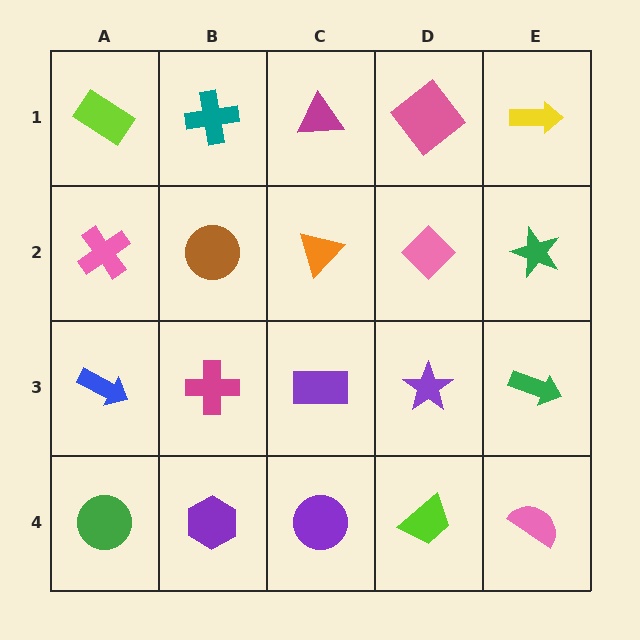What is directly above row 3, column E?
A green star.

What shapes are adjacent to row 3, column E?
A green star (row 2, column E), a pink semicircle (row 4, column E), a purple star (row 3, column D).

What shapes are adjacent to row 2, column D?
A pink diamond (row 1, column D), a purple star (row 3, column D), an orange triangle (row 2, column C), a green star (row 2, column E).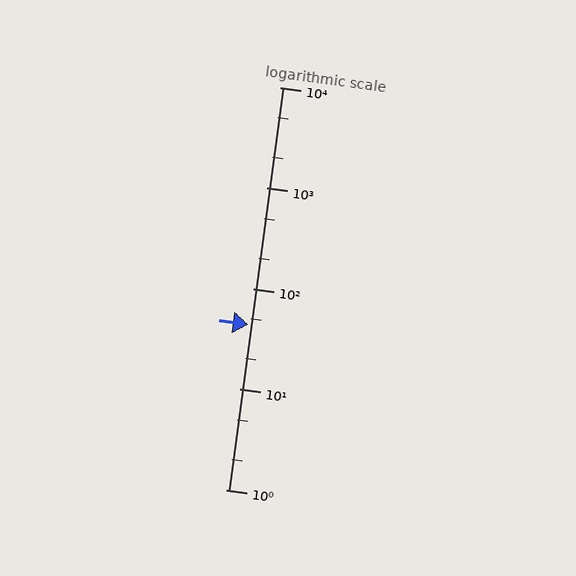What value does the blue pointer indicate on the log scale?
The pointer indicates approximately 44.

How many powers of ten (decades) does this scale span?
The scale spans 4 decades, from 1 to 10000.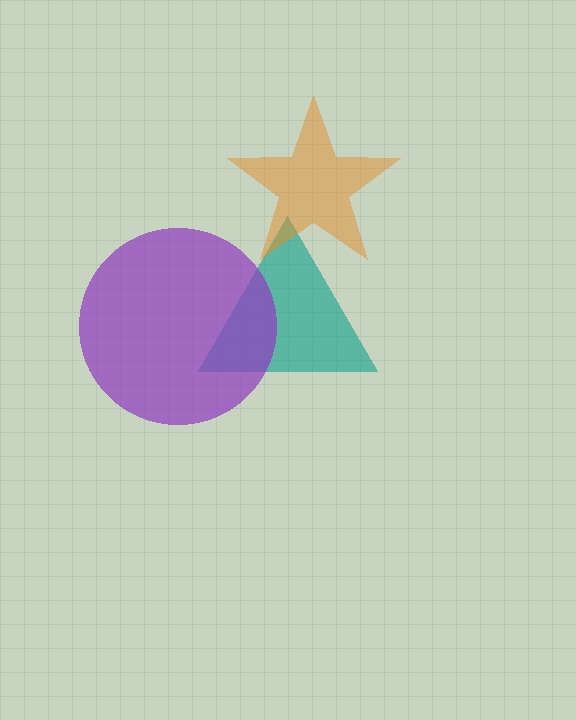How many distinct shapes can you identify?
There are 3 distinct shapes: a teal triangle, a purple circle, an orange star.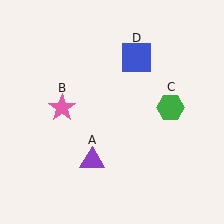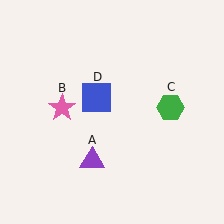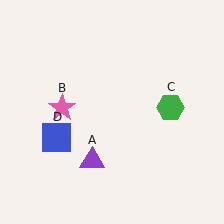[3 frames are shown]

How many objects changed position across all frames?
1 object changed position: blue square (object D).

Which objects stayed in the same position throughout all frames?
Purple triangle (object A) and pink star (object B) and green hexagon (object C) remained stationary.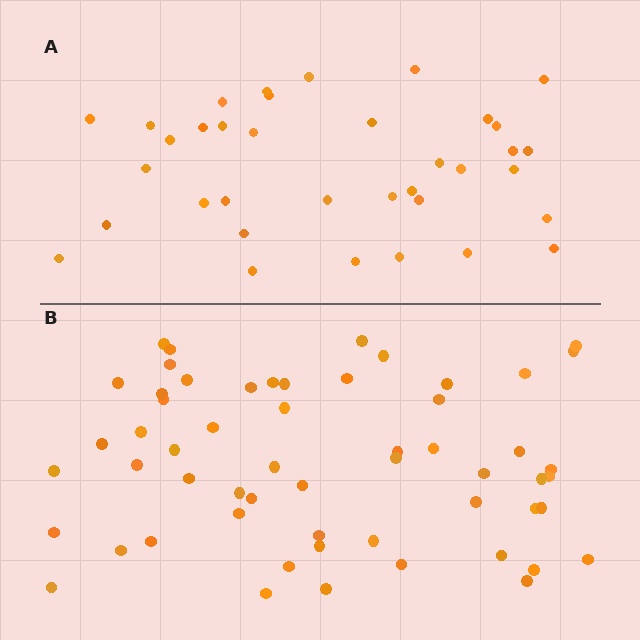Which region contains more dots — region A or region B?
Region B (the bottom region) has more dots.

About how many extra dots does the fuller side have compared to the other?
Region B has approximately 20 more dots than region A.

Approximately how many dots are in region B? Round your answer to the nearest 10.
About 60 dots. (The exact count is 57, which rounds to 60.)